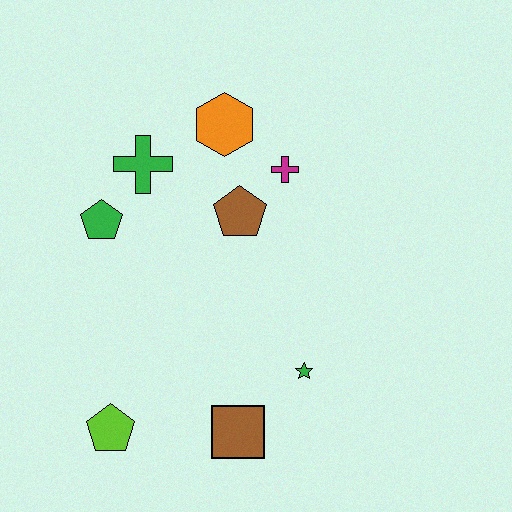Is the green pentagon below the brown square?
No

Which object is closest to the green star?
The brown square is closest to the green star.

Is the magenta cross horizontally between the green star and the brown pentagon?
Yes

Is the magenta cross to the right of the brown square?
Yes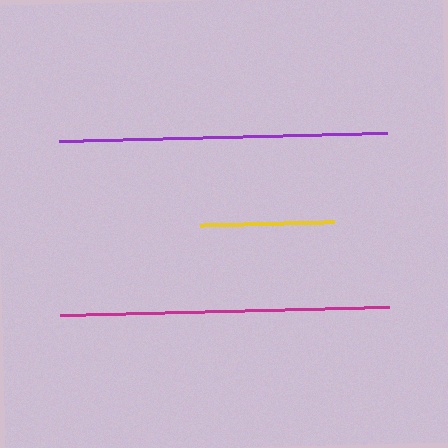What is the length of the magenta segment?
The magenta segment is approximately 330 pixels long.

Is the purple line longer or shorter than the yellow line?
The purple line is longer than the yellow line.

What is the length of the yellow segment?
The yellow segment is approximately 133 pixels long.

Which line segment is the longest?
The magenta line is the longest at approximately 330 pixels.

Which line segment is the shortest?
The yellow line is the shortest at approximately 133 pixels.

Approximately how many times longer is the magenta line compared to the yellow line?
The magenta line is approximately 2.5 times the length of the yellow line.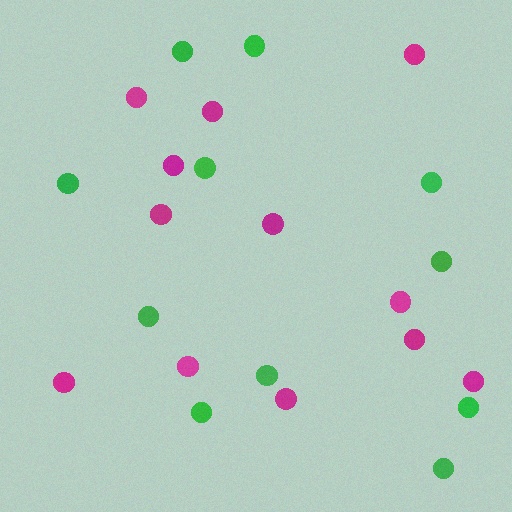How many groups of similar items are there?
There are 2 groups: one group of magenta circles (12) and one group of green circles (11).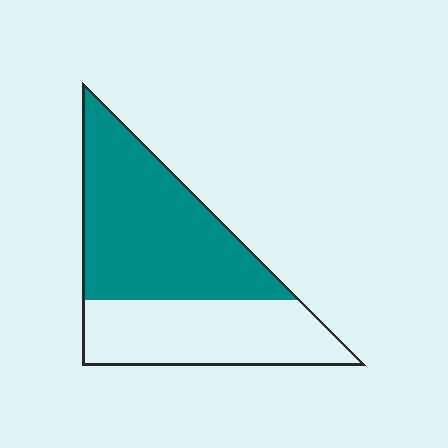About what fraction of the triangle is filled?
About three fifths (3/5).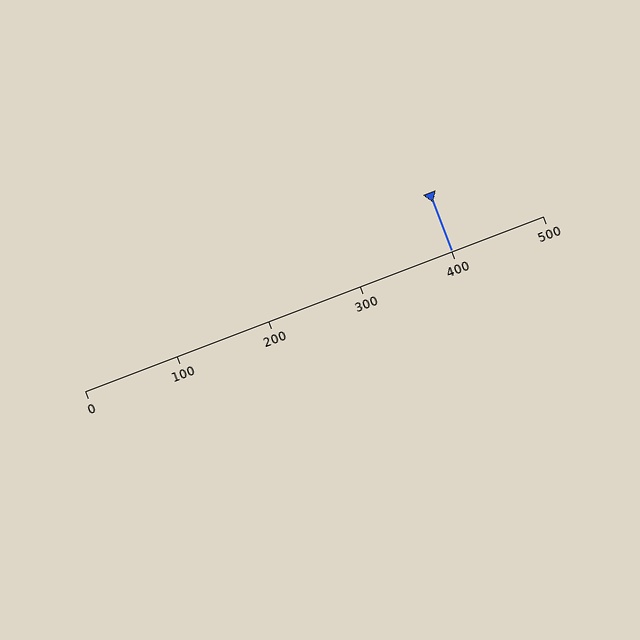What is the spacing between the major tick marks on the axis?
The major ticks are spaced 100 apart.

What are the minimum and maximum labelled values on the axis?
The axis runs from 0 to 500.